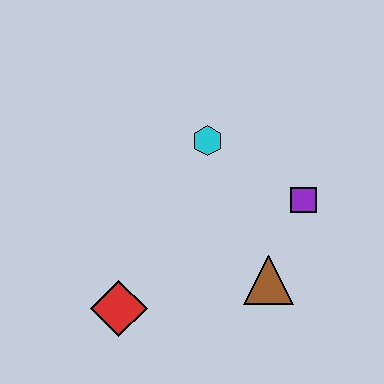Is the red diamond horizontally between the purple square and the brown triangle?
No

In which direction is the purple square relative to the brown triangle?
The purple square is above the brown triangle.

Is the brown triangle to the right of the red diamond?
Yes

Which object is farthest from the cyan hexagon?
The red diamond is farthest from the cyan hexagon.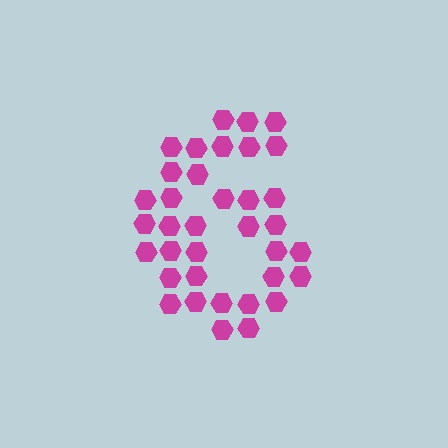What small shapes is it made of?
It is made of small hexagons.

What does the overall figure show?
The overall figure shows the digit 6.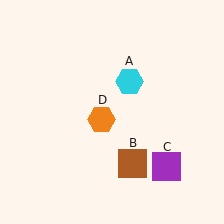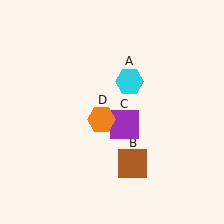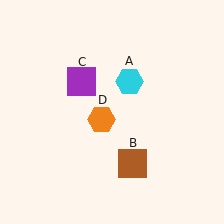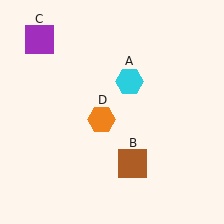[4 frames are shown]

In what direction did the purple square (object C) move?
The purple square (object C) moved up and to the left.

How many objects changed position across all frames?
1 object changed position: purple square (object C).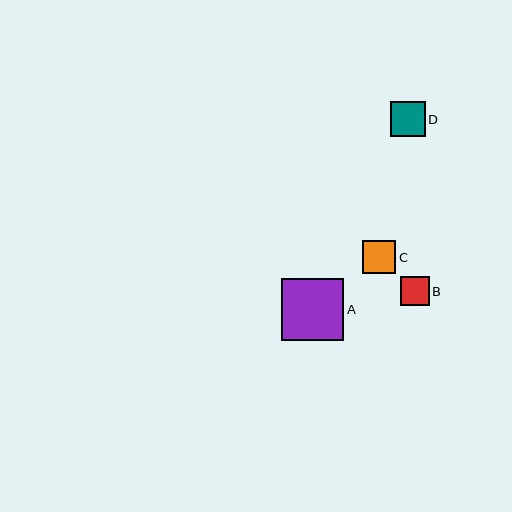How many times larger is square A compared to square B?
Square A is approximately 2.2 times the size of square B.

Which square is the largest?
Square A is the largest with a size of approximately 62 pixels.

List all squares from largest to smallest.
From largest to smallest: A, D, C, B.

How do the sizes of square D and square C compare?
Square D and square C are approximately the same size.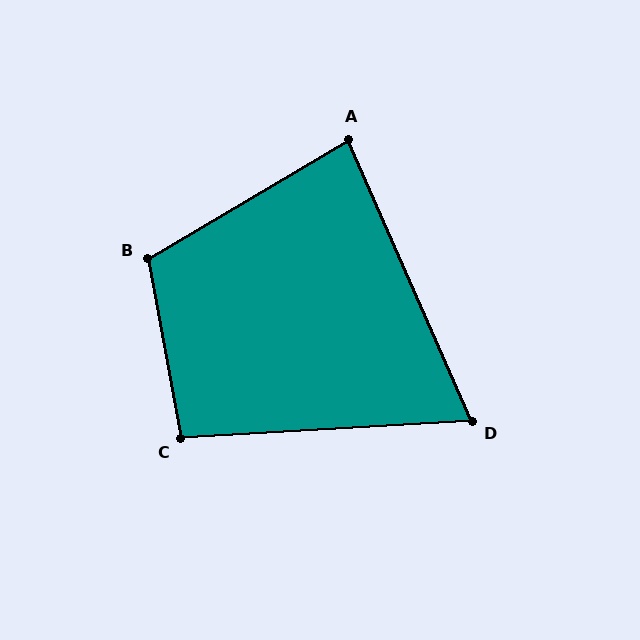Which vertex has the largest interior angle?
B, at approximately 110 degrees.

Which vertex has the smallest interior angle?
D, at approximately 70 degrees.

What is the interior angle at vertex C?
Approximately 97 degrees (obtuse).